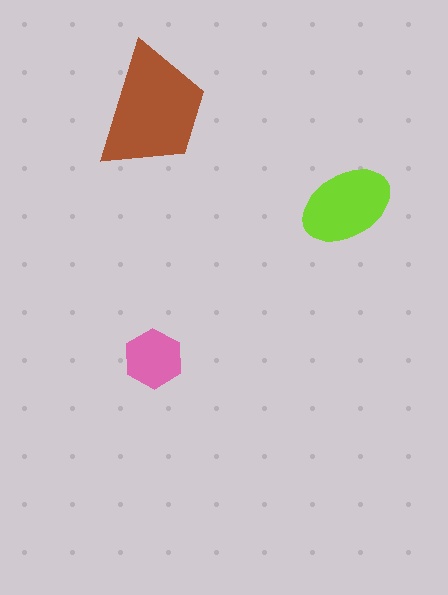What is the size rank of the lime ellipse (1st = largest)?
2nd.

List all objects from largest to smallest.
The brown trapezoid, the lime ellipse, the pink hexagon.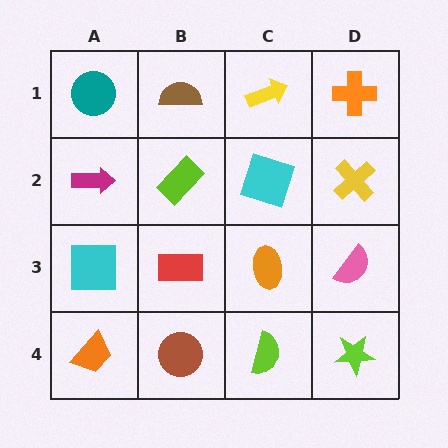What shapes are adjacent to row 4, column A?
A cyan square (row 3, column A), a brown circle (row 4, column B).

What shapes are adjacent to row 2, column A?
A teal circle (row 1, column A), a cyan square (row 3, column A), a lime rectangle (row 2, column B).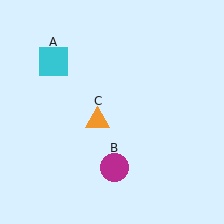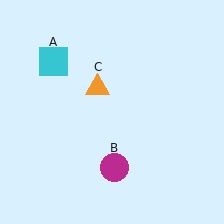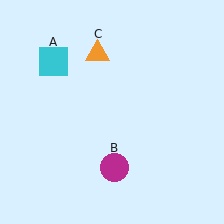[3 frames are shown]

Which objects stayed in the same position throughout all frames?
Cyan square (object A) and magenta circle (object B) remained stationary.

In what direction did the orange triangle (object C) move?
The orange triangle (object C) moved up.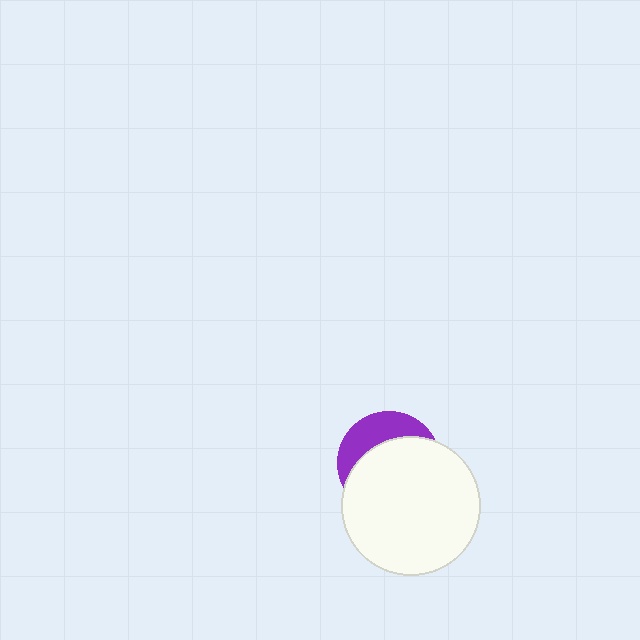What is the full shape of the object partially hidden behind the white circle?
The partially hidden object is a purple circle.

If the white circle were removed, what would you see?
You would see the complete purple circle.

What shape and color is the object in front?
The object in front is a white circle.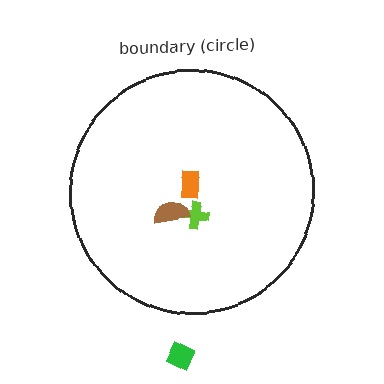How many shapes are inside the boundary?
3 inside, 1 outside.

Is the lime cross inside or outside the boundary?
Inside.